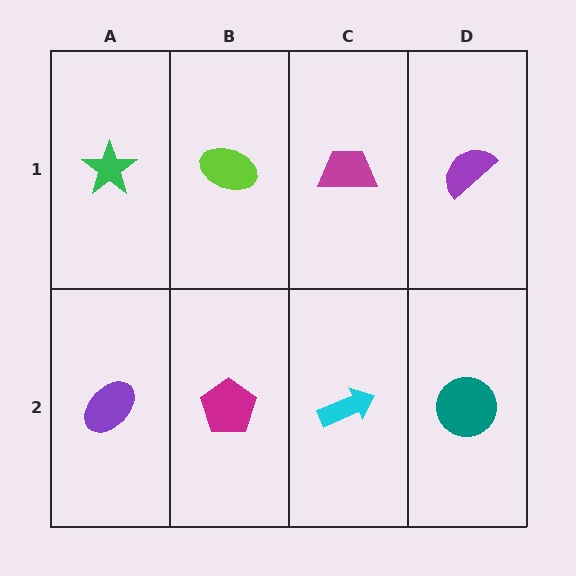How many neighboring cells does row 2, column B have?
3.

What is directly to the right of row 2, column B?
A cyan arrow.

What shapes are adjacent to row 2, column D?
A purple semicircle (row 1, column D), a cyan arrow (row 2, column C).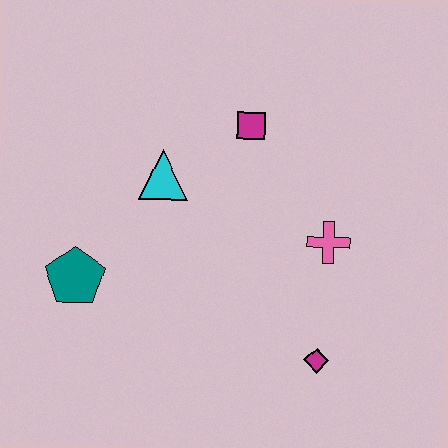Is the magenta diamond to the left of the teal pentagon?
No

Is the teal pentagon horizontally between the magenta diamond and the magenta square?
No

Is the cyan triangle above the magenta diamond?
Yes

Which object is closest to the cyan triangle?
The magenta square is closest to the cyan triangle.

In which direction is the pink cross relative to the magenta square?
The pink cross is below the magenta square.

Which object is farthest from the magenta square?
The magenta diamond is farthest from the magenta square.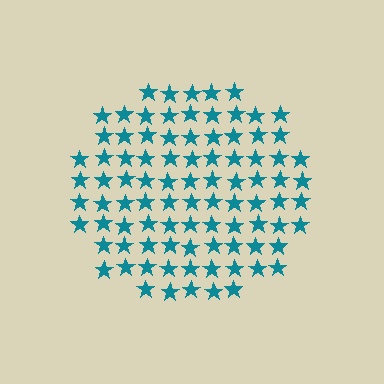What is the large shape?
The large shape is a circle.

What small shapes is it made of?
It is made of small stars.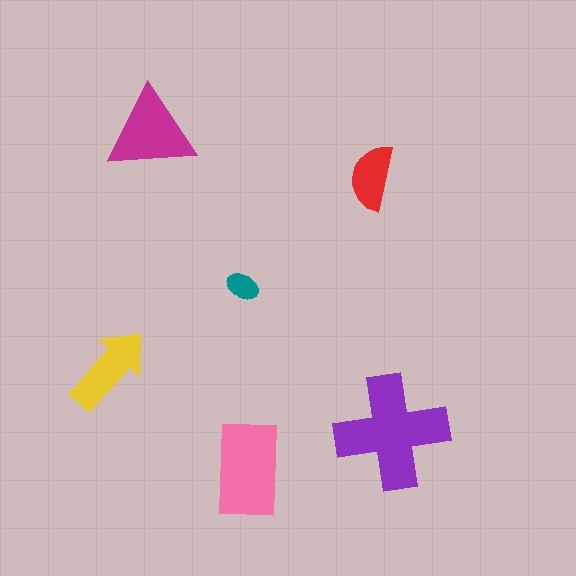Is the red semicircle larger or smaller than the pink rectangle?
Smaller.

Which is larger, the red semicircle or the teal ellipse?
The red semicircle.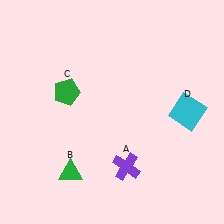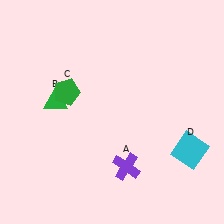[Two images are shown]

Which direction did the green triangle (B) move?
The green triangle (B) moved up.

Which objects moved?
The objects that moved are: the green triangle (B), the cyan square (D).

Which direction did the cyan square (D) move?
The cyan square (D) moved down.